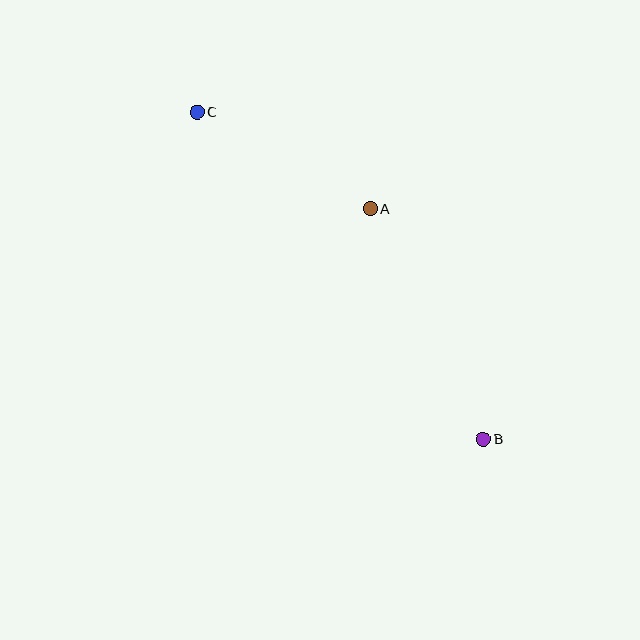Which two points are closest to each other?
Points A and C are closest to each other.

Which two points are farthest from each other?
Points B and C are farthest from each other.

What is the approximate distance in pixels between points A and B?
The distance between A and B is approximately 257 pixels.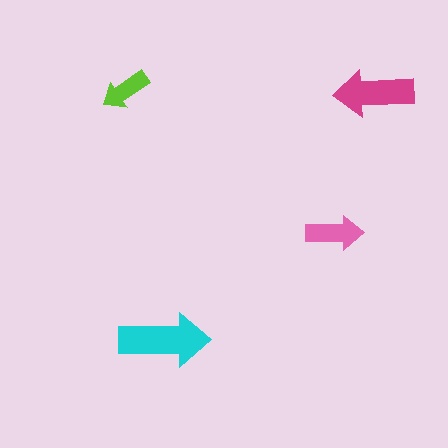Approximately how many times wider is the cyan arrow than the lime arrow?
About 2 times wider.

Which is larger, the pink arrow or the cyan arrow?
The cyan one.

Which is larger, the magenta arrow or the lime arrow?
The magenta one.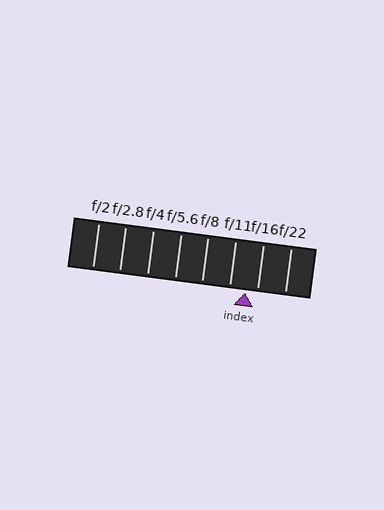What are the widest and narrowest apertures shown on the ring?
The widest aperture shown is f/2 and the narrowest is f/22.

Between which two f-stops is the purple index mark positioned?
The index mark is between f/11 and f/16.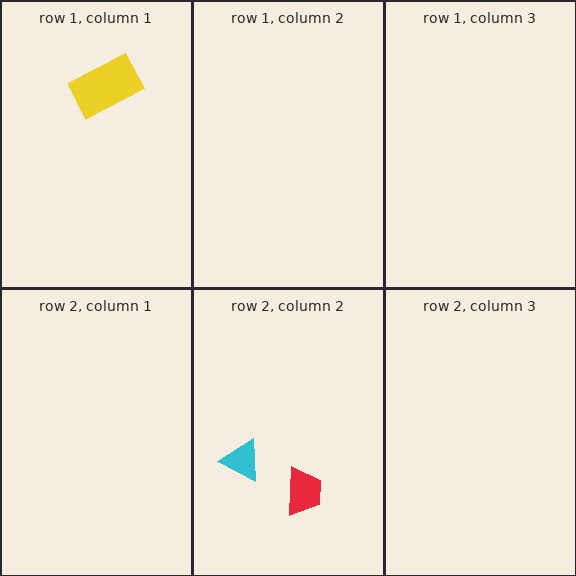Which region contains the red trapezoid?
The row 2, column 2 region.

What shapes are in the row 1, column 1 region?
The yellow rectangle.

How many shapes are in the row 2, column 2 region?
2.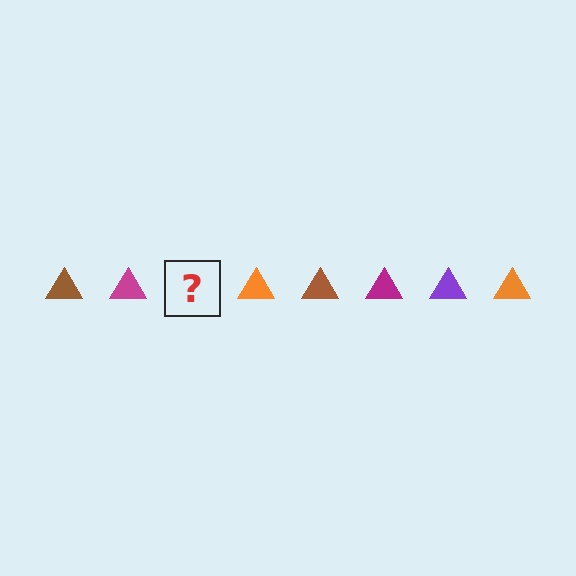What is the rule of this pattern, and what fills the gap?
The rule is that the pattern cycles through brown, magenta, purple, orange triangles. The gap should be filled with a purple triangle.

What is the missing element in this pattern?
The missing element is a purple triangle.